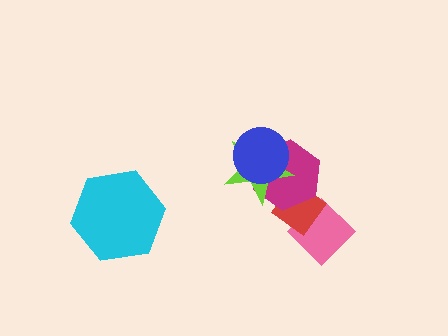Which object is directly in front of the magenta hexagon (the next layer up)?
The lime star is directly in front of the magenta hexagon.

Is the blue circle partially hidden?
No, no other shape covers it.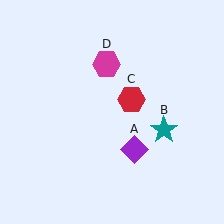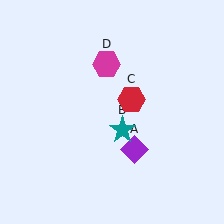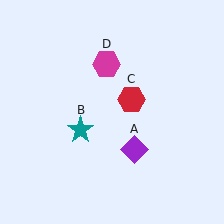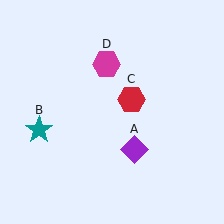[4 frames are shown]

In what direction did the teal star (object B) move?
The teal star (object B) moved left.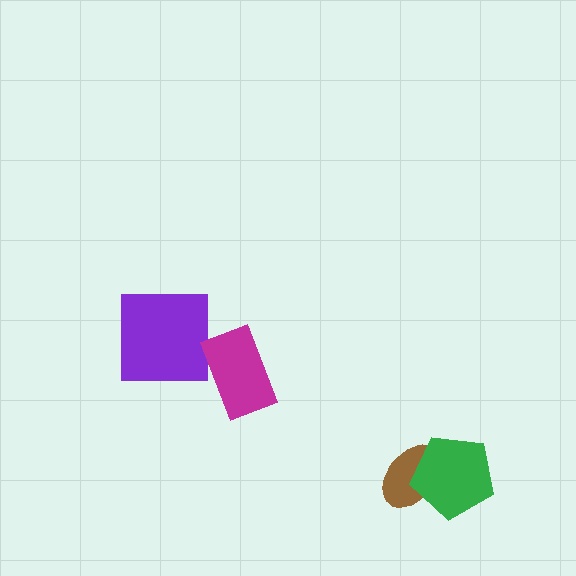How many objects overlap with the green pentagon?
1 object overlaps with the green pentagon.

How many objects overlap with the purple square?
0 objects overlap with the purple square.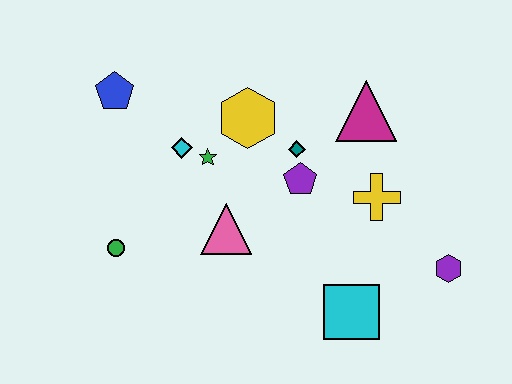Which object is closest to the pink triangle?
The green star is closest to the pink triangle.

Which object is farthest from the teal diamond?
The green circle is farthest from the teal diamond.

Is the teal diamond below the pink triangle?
No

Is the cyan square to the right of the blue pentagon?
Yes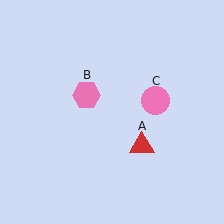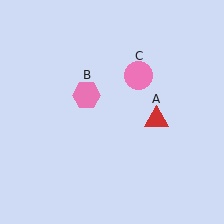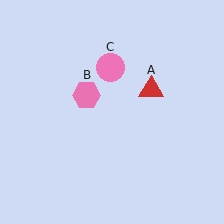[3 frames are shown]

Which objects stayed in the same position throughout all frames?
Pink hexagon (object B) remained stationary.